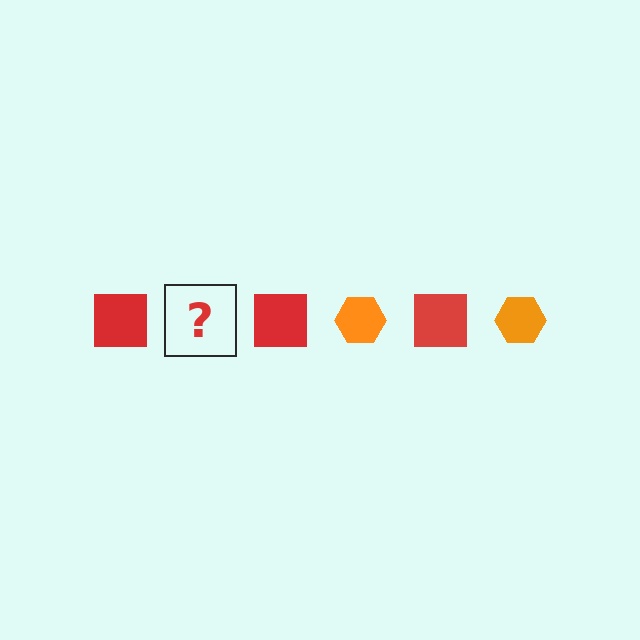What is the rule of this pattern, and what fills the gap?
The rule is that the pattern alternates between red square and orange hexagon. The gap should be filled with an orange hexagon.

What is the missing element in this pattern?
The missing element is an orange hexagon.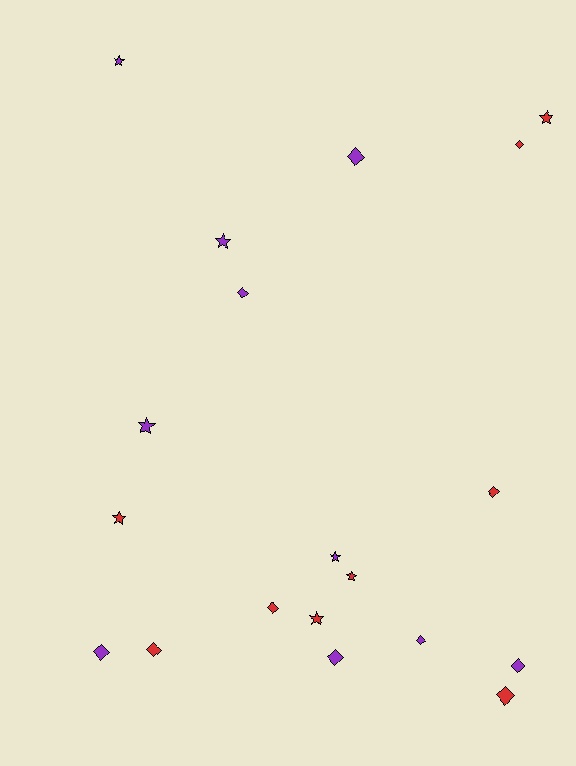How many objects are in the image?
There are 19 objects.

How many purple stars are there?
There are 4 purple stars.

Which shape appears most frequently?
Diamond, with 11 objects.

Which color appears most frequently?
Purple, with 10 objects.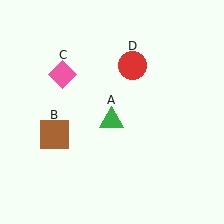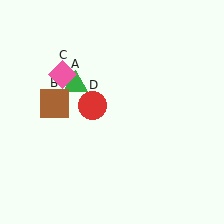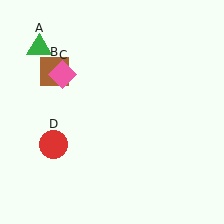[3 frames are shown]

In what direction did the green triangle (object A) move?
The green triangle (object A) moved up and to the left.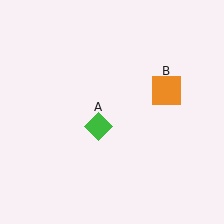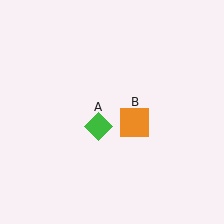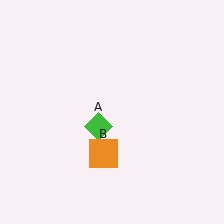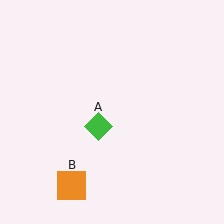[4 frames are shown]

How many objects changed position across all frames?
1 object changed position: orange square (object B).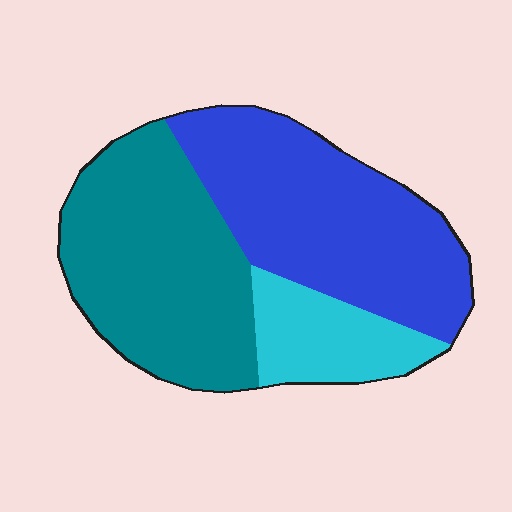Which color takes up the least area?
Cyan, at roughly 15%.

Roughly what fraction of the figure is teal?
Teal covers 42% of the figure.